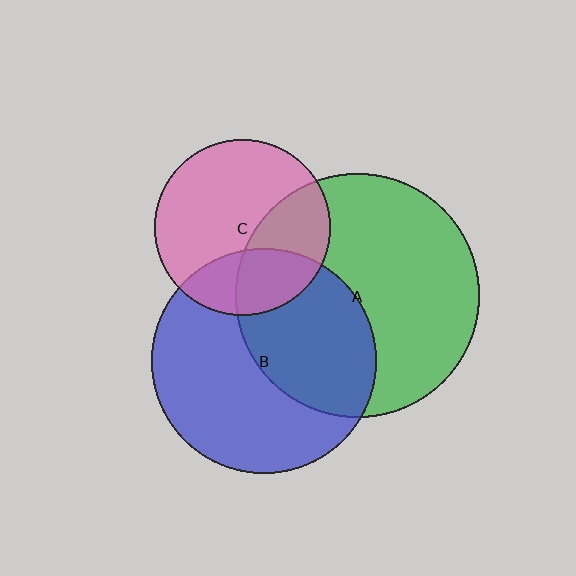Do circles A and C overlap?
Yes.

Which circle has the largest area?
Circle A (green).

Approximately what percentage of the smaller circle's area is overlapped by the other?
Approximately 35%.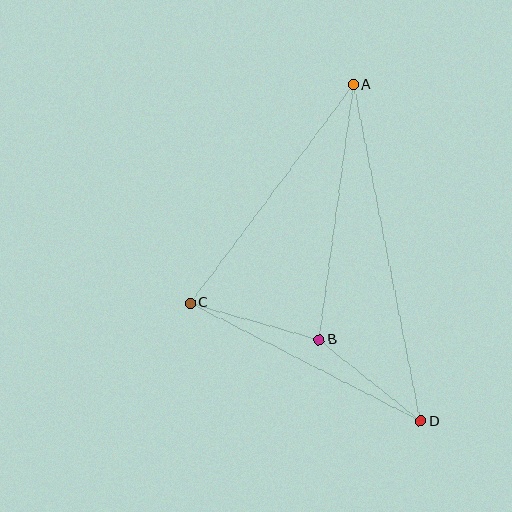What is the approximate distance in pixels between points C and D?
The distance between C and D is approximately 259 pixels.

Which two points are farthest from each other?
Points A and D are farthest from each other.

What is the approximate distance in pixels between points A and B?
The distance between A and B is approximately 257 pixels.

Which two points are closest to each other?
Points B and D are closest to each other.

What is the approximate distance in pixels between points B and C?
The distance between B and C is approximately 134 pixels.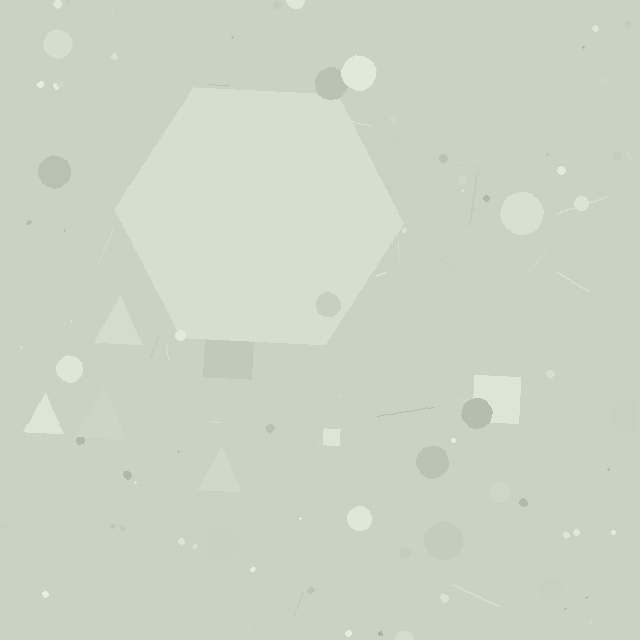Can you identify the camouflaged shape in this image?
The camouflaged shape is a hexagon.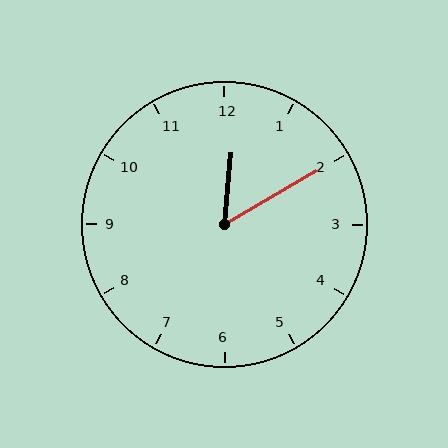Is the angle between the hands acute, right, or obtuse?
It is acute.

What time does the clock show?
12:10.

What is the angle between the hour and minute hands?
Approximately 55 degrees.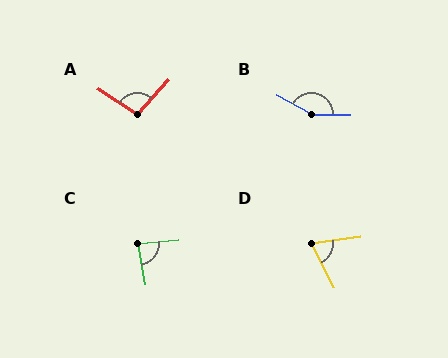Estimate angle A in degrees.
Approximately 98 degrees.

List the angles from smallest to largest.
D (71°), C (85°), A (98°), B (150°).